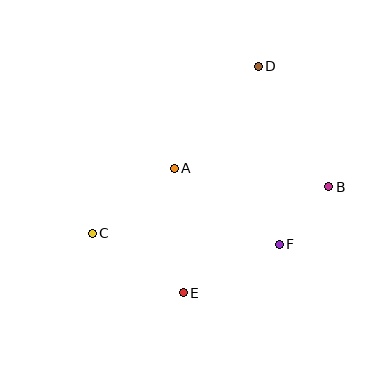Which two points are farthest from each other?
Points B and C are farthest from each other.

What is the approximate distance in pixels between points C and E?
The distance between C and E is approximately 109 pixels.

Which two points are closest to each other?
Points B and F are closest to each other.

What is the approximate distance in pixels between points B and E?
The distance between B and E is approximately 180 pixels.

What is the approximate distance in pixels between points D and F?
The distance between D and F is approximately 179 pixels.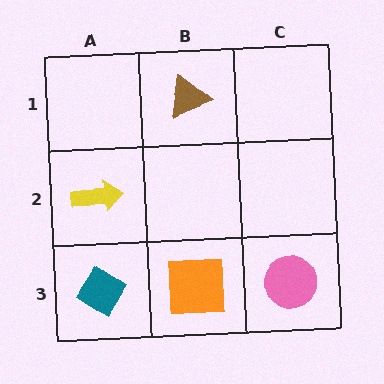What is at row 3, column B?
An orange square.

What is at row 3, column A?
A teal diamond.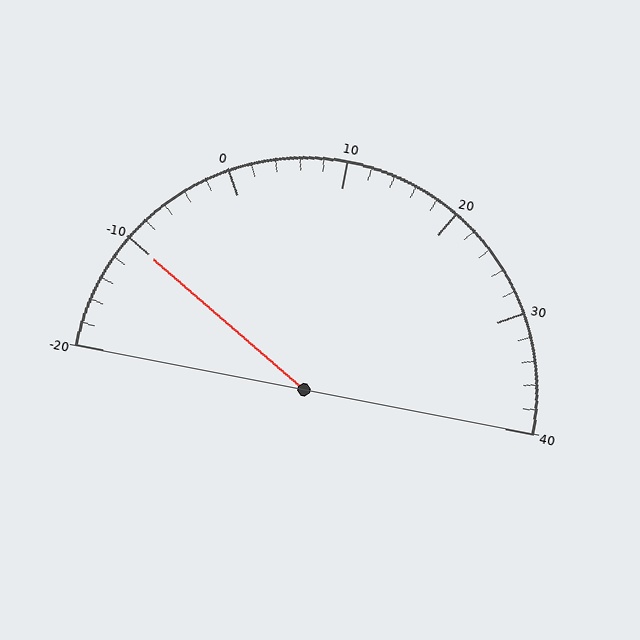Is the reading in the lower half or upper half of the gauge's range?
The reading is in the lower half of the range (-20 to 40).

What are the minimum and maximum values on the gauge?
The gauge ranges from -20 to 40.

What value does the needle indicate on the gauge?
The needle indicates approximately -10.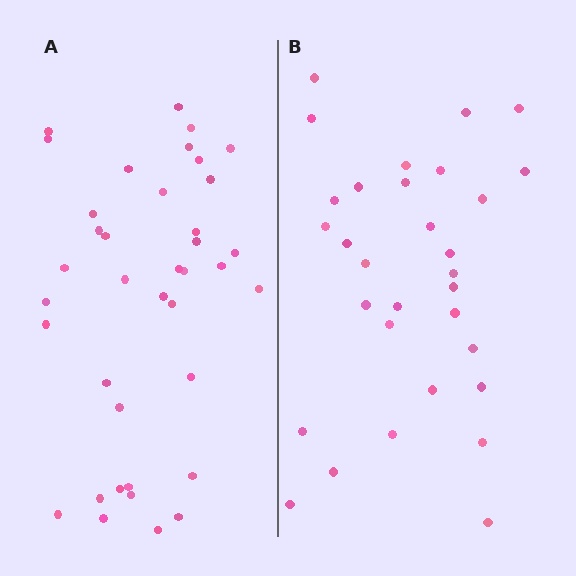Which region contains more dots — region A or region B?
Region A (the left region) has more dots.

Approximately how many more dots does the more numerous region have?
Region A has roughly 8 or so more dots than region B.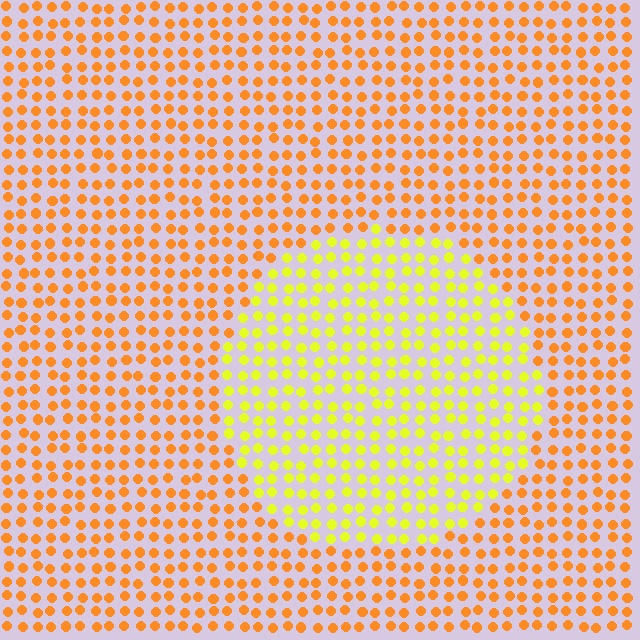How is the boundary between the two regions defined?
The boundary is defined purely by a slight shift in hue (about 38 degrees). Spacing, size, and orientation are identical on both sides.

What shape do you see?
I see a circle.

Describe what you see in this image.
The image is filled with small orange elements in a uniform arrangement. A circle-shaped region is visible where the elements are tinted to a slightly different hue, forming a subtle color boundary.